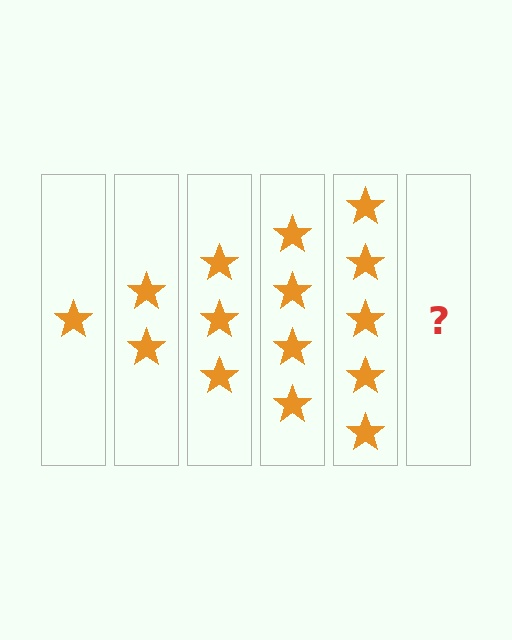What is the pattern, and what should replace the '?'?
The pattern is that each step adds one more star. The '?' should be 6 stars.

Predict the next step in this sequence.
The next step is 6 stars.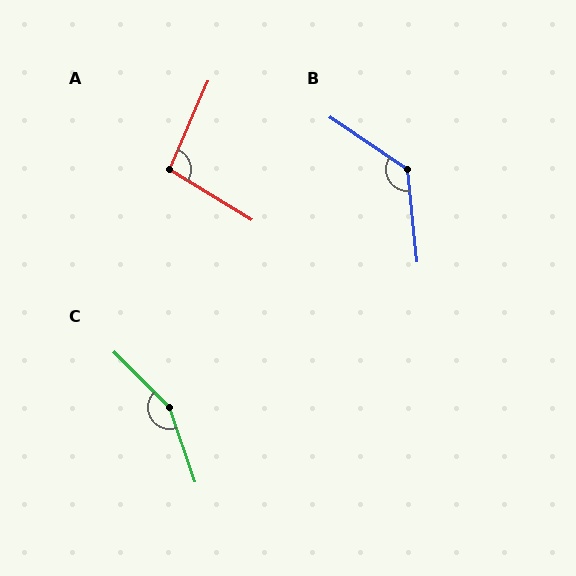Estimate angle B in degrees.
Approximately 130 degrees.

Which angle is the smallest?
A, at approximately 98 degrees.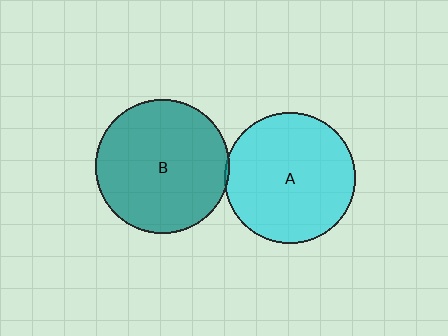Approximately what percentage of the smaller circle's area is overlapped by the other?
Approximately 5%.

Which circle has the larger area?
Circle B (teal).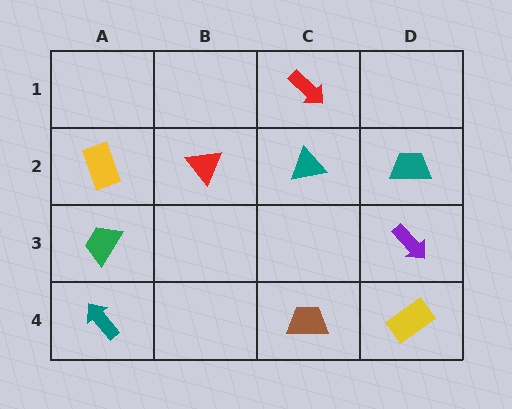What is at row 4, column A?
A teal arrow.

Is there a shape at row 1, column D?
No, that cell is empty.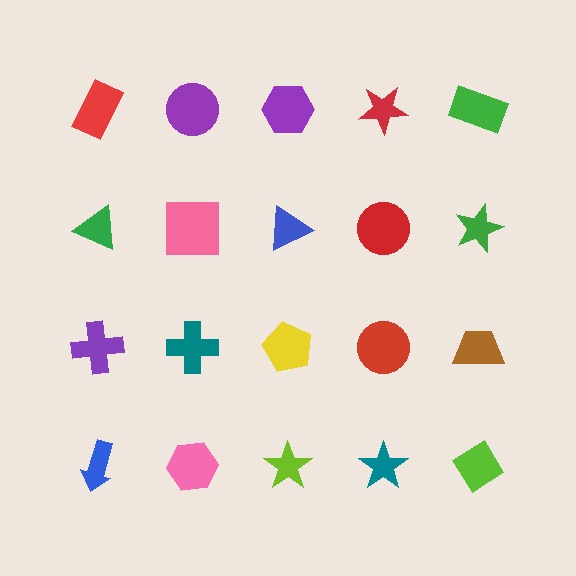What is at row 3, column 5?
A brown trapezoid.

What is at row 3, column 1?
A purple cross.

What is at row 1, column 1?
A red rectangle.